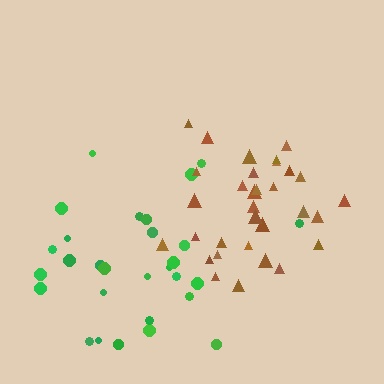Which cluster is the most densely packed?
Brown.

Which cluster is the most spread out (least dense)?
Green.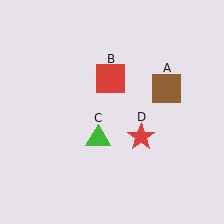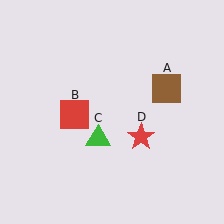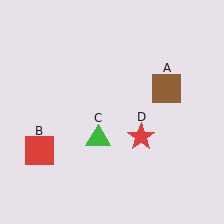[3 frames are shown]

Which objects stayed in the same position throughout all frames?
Brown square (object A) and green triangle (object C) and red star (object D) remained stationary.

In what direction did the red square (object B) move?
The red square (object B) moved down and to the left.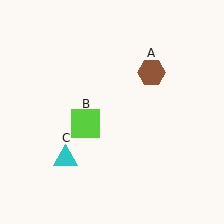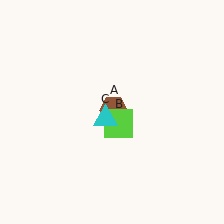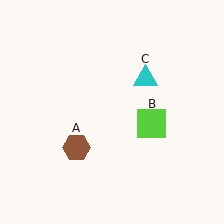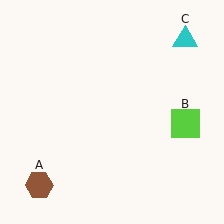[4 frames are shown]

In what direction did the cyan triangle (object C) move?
The cyan triangle (object C) moved up and to the right.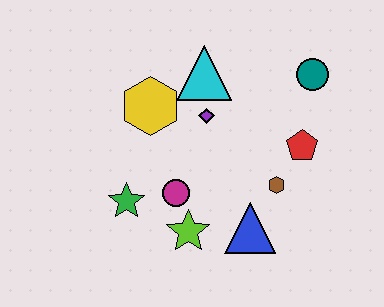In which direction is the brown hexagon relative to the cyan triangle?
The brown hexagon is below the cyan triangle.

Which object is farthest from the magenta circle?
The teal circle is farthest from the magenta circle.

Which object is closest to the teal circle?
The red pentagon is closest to the teal circle.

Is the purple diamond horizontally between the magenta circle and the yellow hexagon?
No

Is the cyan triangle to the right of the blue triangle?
No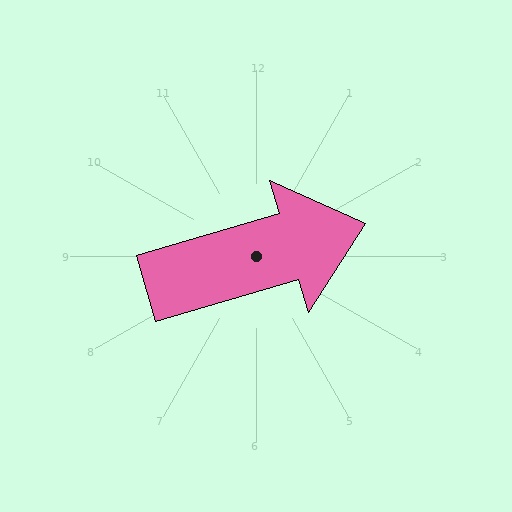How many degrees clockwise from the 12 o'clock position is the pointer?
Approximately 74 degrees.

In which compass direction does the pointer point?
East.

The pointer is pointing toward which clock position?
Roughly 2 o'clock.